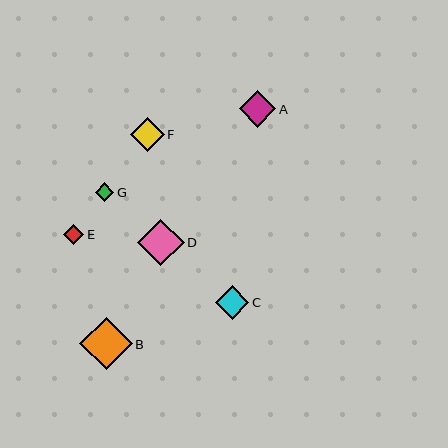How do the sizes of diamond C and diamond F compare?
Diamond C and diamond F are approximately the same size.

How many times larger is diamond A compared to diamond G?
Diamond A is approximately 2.0 times the size of diamond G.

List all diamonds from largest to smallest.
From largest to smallest: B, D, A, C, F, E, G.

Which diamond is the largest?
Diamond B is the largest with a size of approximately 52 pixels.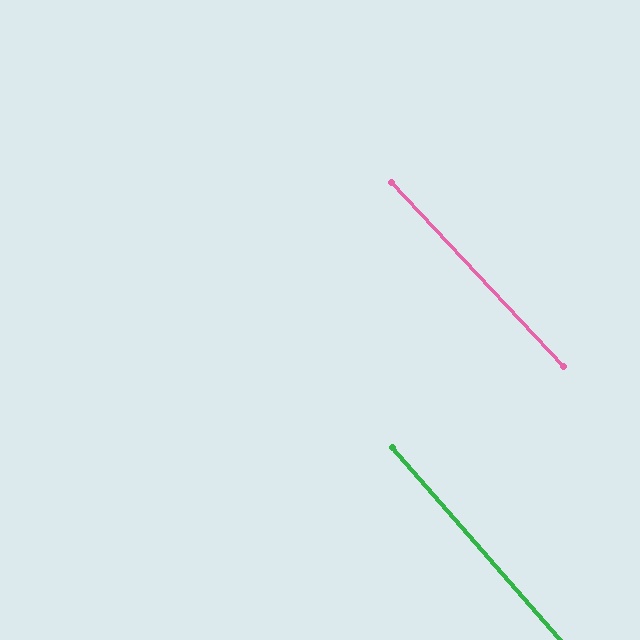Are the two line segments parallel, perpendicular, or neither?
Parallel — their directions differ by only 1.8°.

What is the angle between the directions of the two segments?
Approximately 2 degrees.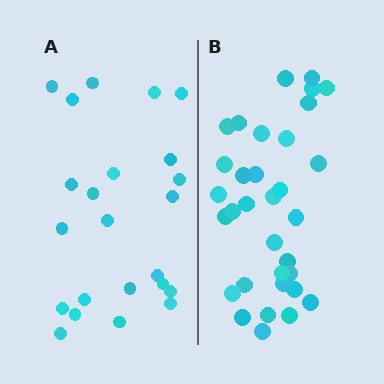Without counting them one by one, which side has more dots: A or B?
Region B (the right region) has more dots.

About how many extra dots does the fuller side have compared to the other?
Region B has roughly 10 or so more dots than region A.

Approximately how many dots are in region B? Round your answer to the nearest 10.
About 30 dots. (The exact count is 33, which rounds to 30.)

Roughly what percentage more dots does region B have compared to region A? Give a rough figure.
About 45% more.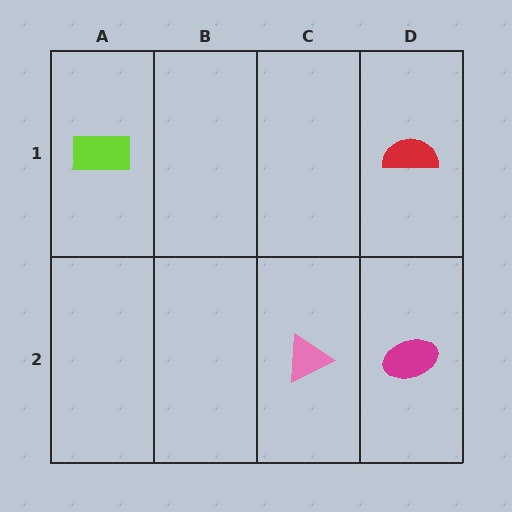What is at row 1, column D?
A red semicircle.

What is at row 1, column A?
A lime rectangle.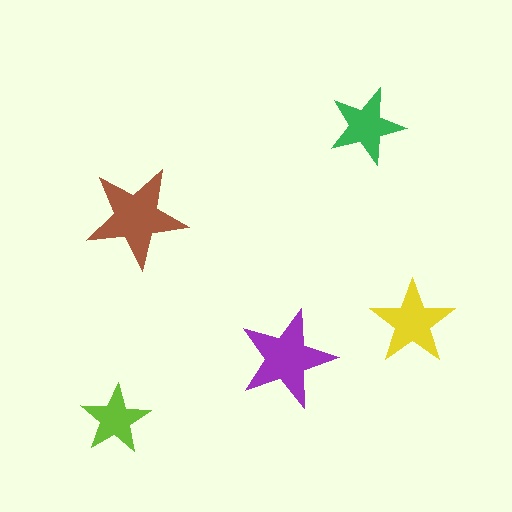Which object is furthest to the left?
The lime star is leftmost.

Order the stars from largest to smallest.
the brown one, the purple one, the yellow one, the green one, the lime one.